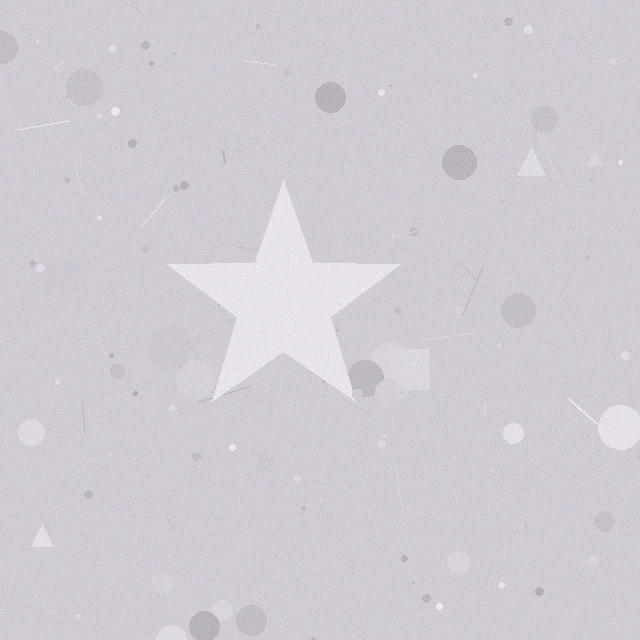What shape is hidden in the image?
A star is hidden in the image.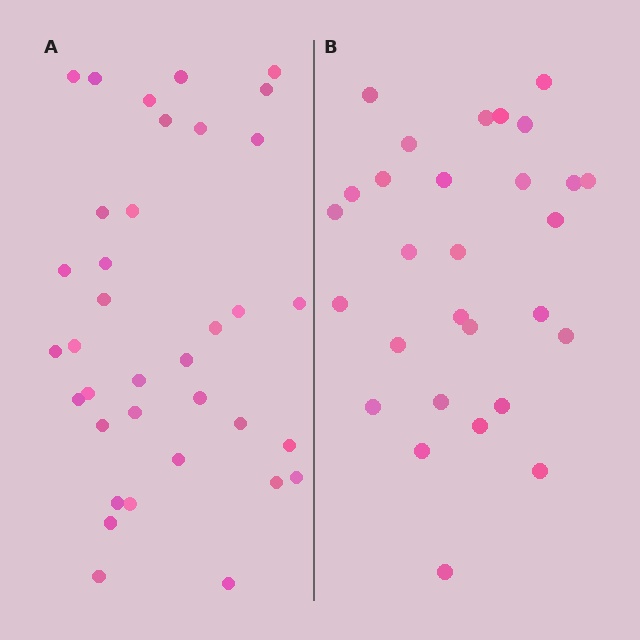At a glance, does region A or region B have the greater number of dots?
Region A (the left region) has more dots.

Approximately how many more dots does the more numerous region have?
Region A has roughly 8 or so more dots than region B.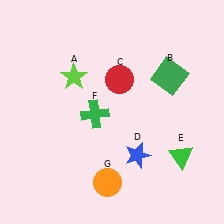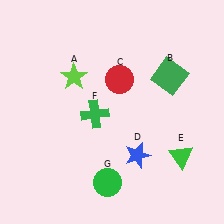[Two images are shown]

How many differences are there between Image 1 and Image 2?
There is 1 difference between the two images.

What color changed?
The circle (G) changed from orange in Image 1 to green in Image 2.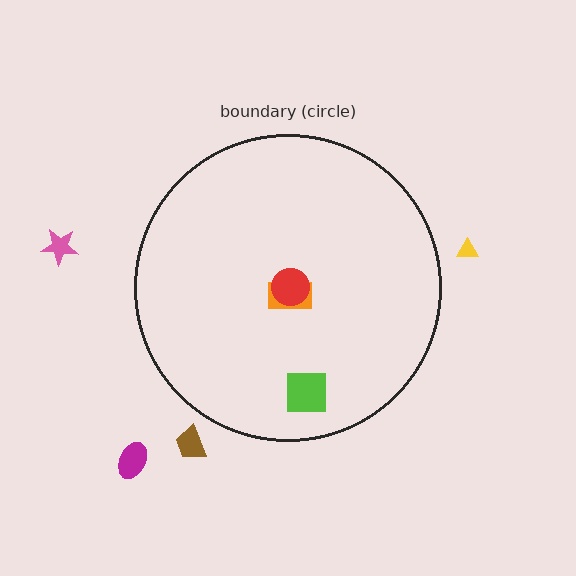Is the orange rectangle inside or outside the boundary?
Inside.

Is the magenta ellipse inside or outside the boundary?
Outside.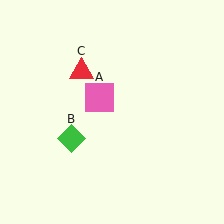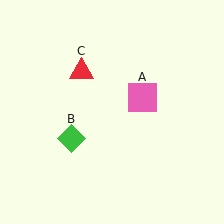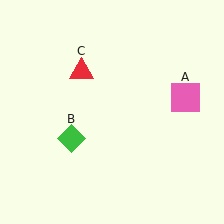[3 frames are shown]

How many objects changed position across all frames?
1 object changed position: pink square (object A).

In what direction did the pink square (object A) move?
The pink square (object A) moved right.